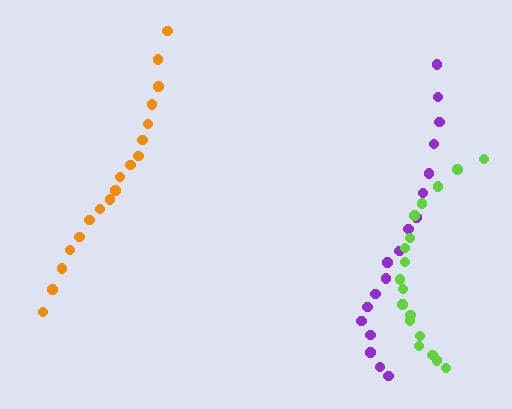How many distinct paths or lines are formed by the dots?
There are 3 distinct paths.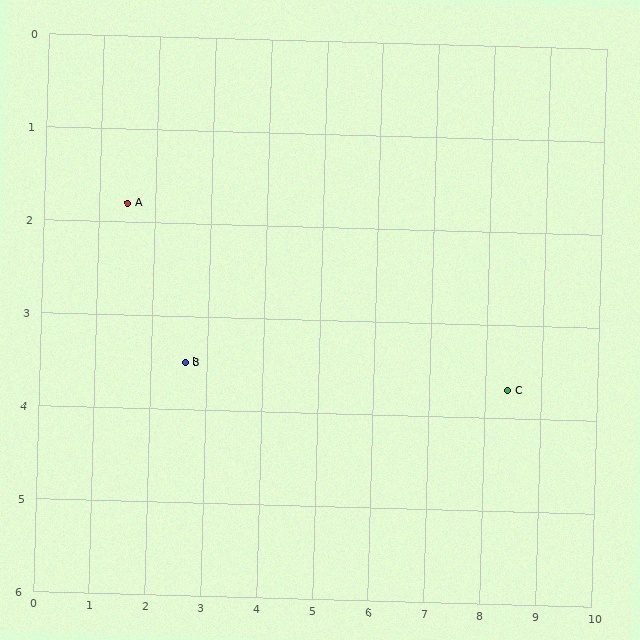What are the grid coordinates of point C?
Point C is at approximately (8.4, 3.7).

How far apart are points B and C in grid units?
Points B and C are about 5.8 grid units apart.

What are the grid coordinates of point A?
Point A is at approximately (1.5, 1.8).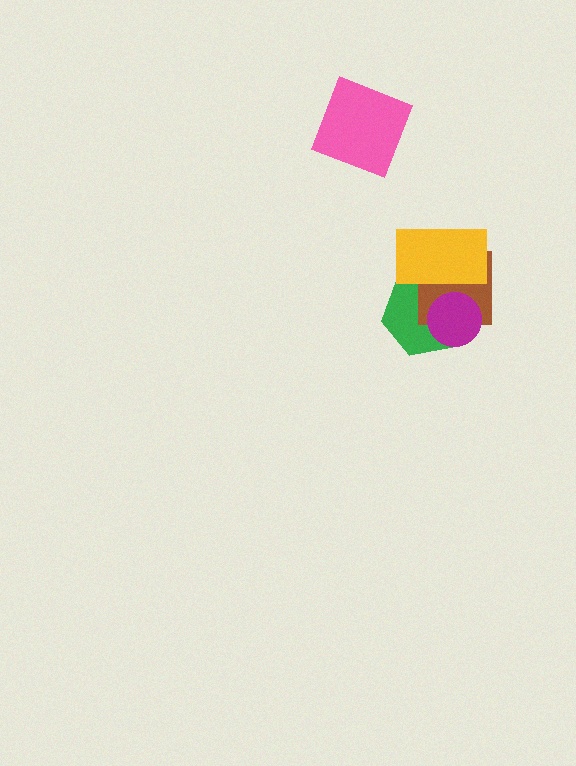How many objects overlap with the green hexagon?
3 objects overlap with the green hexagon.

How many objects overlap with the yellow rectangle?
3 objects overlap with the yellow rectangle.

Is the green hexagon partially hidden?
Yes, it is partially covered by another shape.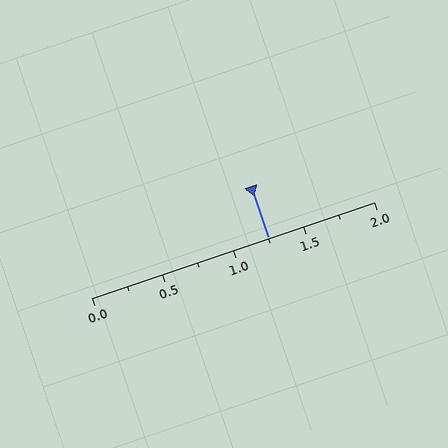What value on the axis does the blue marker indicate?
The marker indicates approximately 1.25.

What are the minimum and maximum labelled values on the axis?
The axis runs from 0.0 to 2.0.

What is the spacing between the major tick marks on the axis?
The major ticks are spaced 0.5 apart.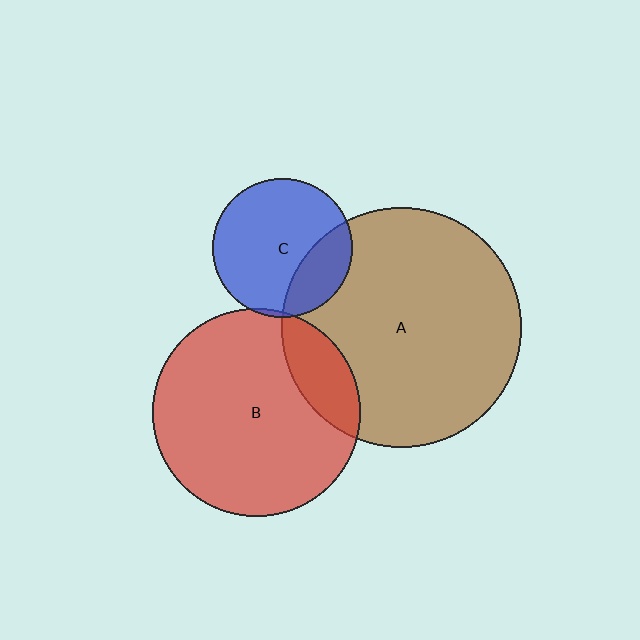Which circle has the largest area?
Circle A (brown).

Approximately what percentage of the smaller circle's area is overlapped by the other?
Approximately 15%.